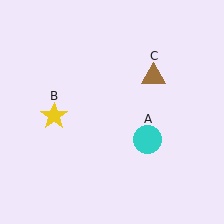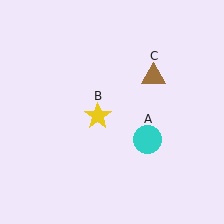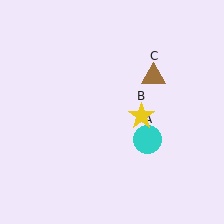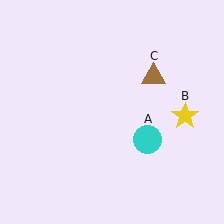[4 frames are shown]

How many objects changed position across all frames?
1 object changed position: yellow star (object B).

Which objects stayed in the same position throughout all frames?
Cyan circle (object A) and brown triangle (object C) remained stationary.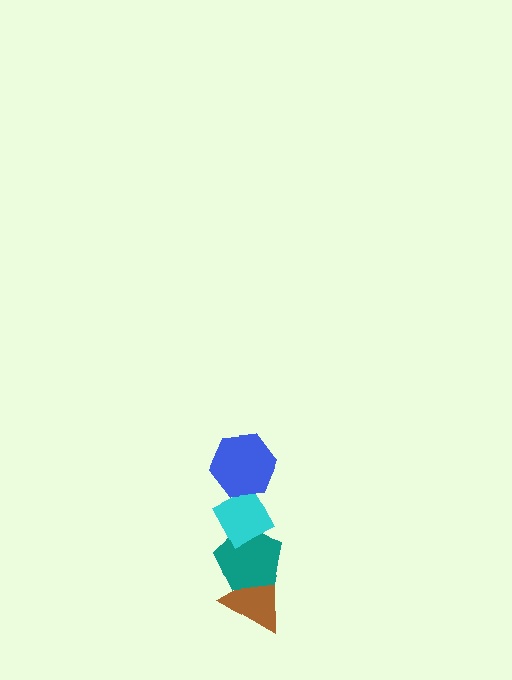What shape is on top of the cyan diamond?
The blue hexagon is on top of the cyan diamond.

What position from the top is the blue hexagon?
The blue hexagon is 1st from the top.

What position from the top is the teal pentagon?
The teal pentagon is 3rd from the top.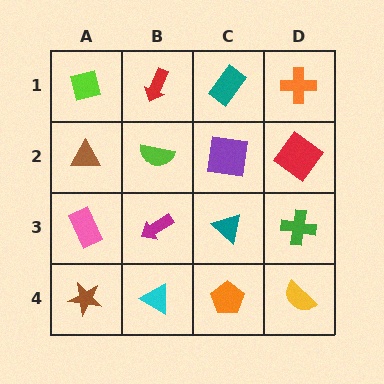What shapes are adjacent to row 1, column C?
A purple square (row 2, column C), a red arrow (row 1, column B), an orange cross (row 1, column D).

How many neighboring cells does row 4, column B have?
3.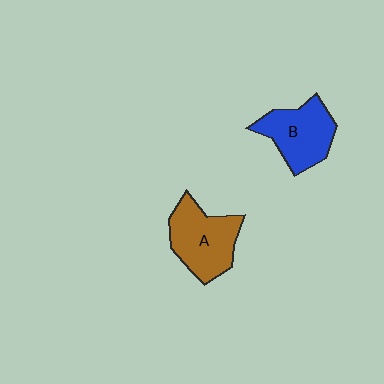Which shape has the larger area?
Shape A (brown).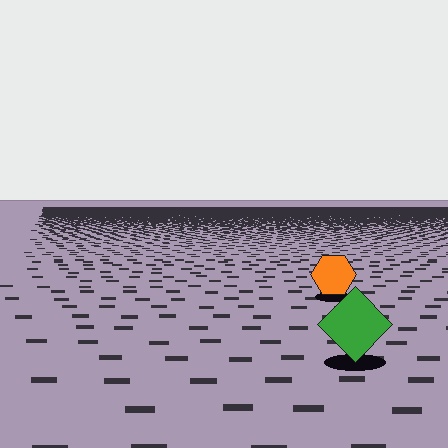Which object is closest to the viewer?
The green diamond is closest. The texture marks near it are larger and more spread out.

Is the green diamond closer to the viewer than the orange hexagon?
Yes. The green diamond is closer — you can tell from the texture gradient: the ground texture is coarser near it.